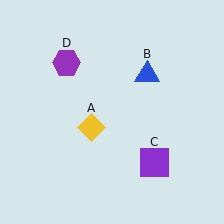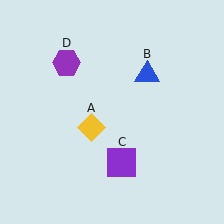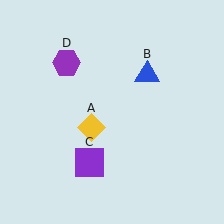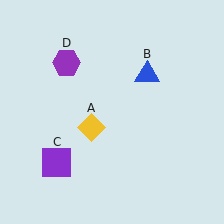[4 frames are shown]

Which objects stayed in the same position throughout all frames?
Yellow diamond (object A) and blue triangle (object B) and purple hexagon (object D) remained stationary.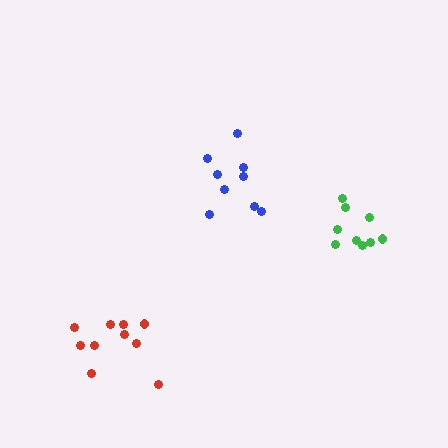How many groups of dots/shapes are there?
There are 3 groups.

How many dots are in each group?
Group 1: 9 dots, Group 2: 9 dots, Group 3: 10 dots (28 total).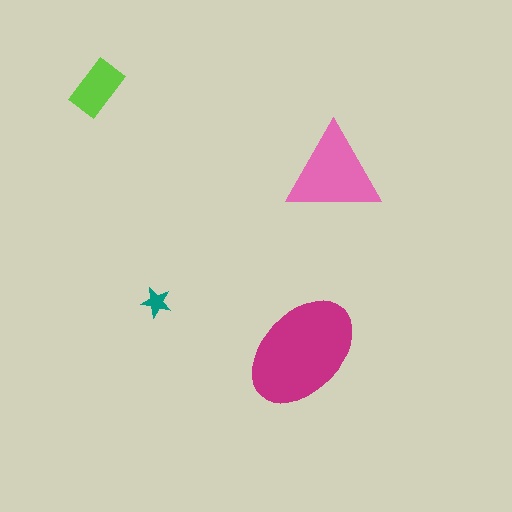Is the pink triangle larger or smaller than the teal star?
Larger.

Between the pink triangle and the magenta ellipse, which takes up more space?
The magenta ellipse.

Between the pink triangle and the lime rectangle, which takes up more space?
The pink triangle.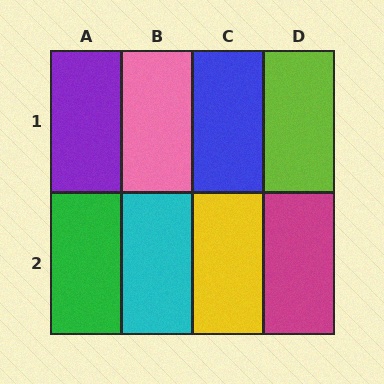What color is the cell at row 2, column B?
Cyan.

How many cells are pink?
1 cell is pink.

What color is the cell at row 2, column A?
Green.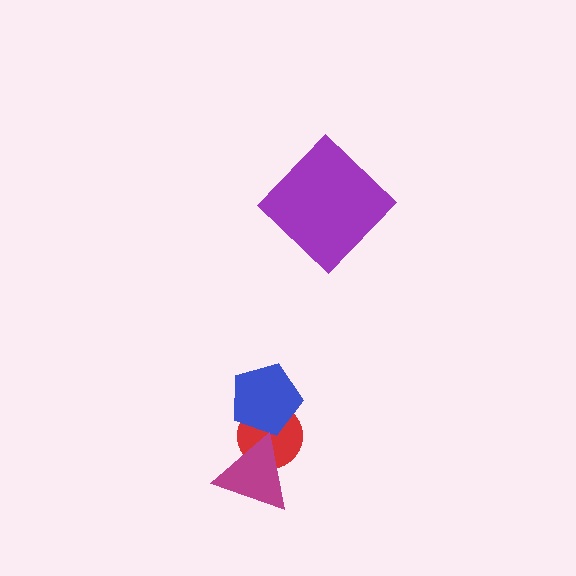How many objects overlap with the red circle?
2 objects overlap with the red circle.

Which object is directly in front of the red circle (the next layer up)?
The blue pentagon is directly in front of the red circle.